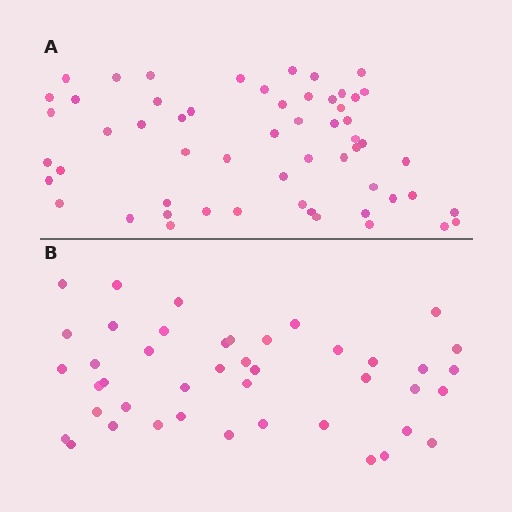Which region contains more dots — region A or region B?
Region A (the top region) has more dots.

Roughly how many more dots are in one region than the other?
Region A has approximately 15 more dots than region B.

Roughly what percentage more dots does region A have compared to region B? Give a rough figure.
About 35% more.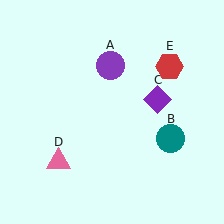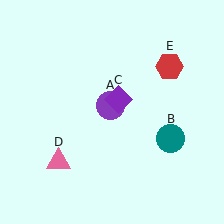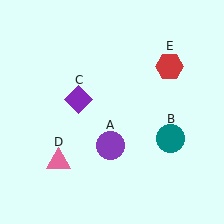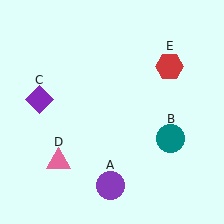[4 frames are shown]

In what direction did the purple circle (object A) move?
The purple circle (object A) moved down.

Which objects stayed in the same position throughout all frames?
Teal circle (object B) and pink triangle (object D) and red hexagon (object E) remained stationary.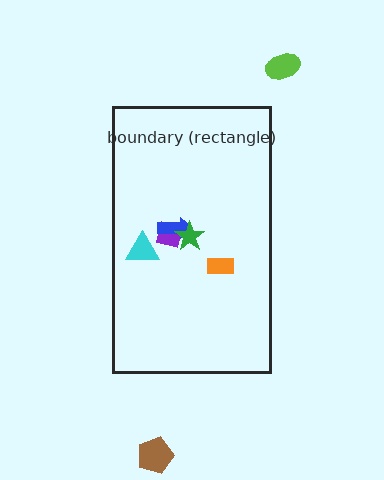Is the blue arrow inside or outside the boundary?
Inside.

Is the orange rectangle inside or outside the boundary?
Inside.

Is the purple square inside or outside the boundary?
Inside.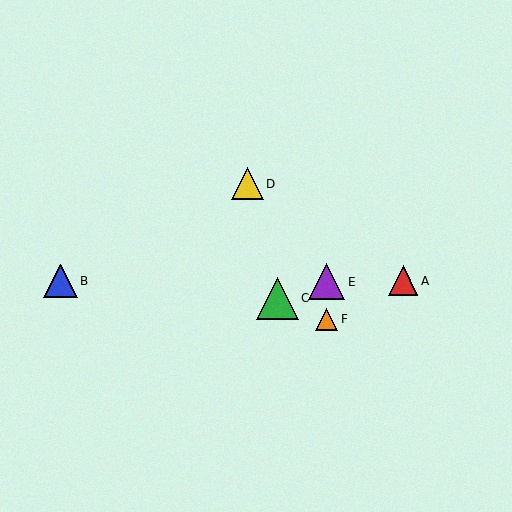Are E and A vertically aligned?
No, E is at x≈327 and A is at x≈403.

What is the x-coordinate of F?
Object F is at x≈327.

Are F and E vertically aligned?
Yes, both are at x≈327.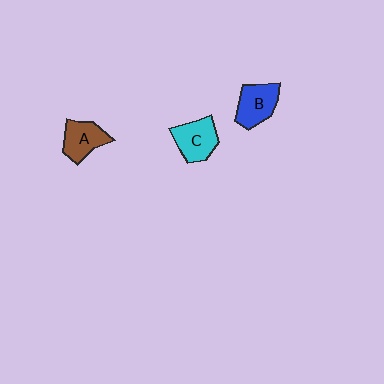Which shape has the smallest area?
Shape A (brown).